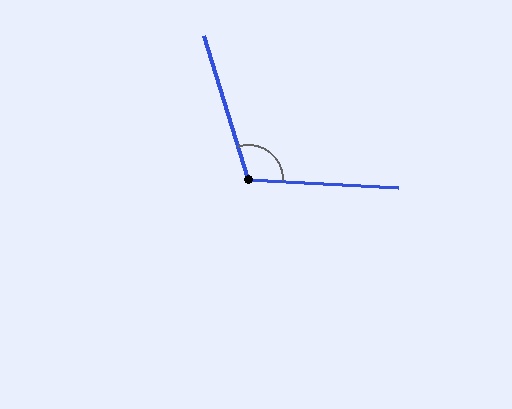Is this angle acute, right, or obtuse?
It is obtuse.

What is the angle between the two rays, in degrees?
Approximately 110 degrees.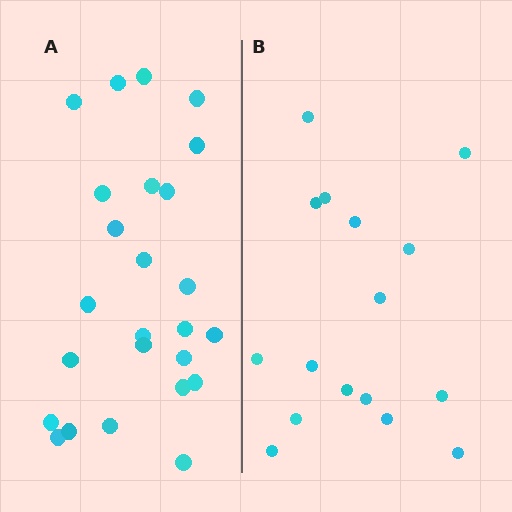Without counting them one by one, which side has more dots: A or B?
Region A (the left region) has more dots.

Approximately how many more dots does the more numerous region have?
Region A has roughly 8 or so more dots than region B.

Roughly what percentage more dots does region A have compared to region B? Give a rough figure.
About 55% more.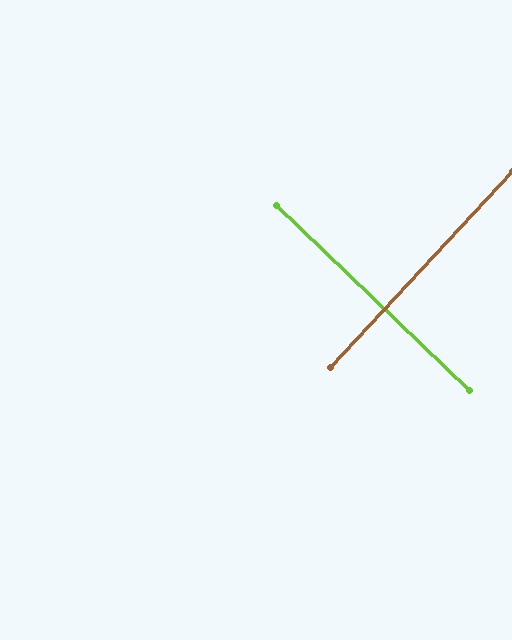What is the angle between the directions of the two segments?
Approximately 89 degrees.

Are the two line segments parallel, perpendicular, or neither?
Perpendicular — they meet at approximately 89°.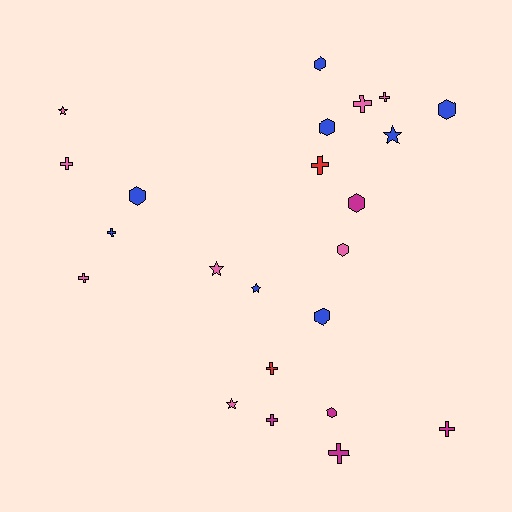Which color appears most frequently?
Pink, with 8 objects.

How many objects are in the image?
There are 23 objects.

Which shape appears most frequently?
Cross, with 10 objects.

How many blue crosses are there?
There is 1 blue cross.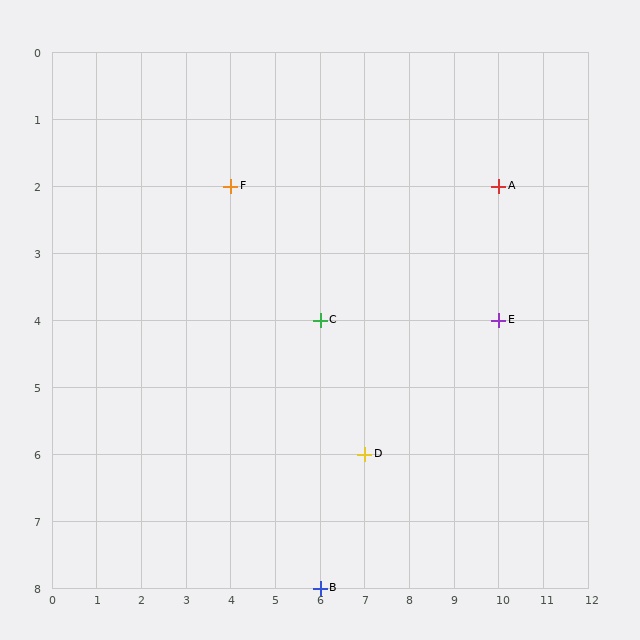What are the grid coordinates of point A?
Point A is at grid coordinates (10, 2).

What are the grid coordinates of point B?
Point B is at grid coordinates (6, 8).